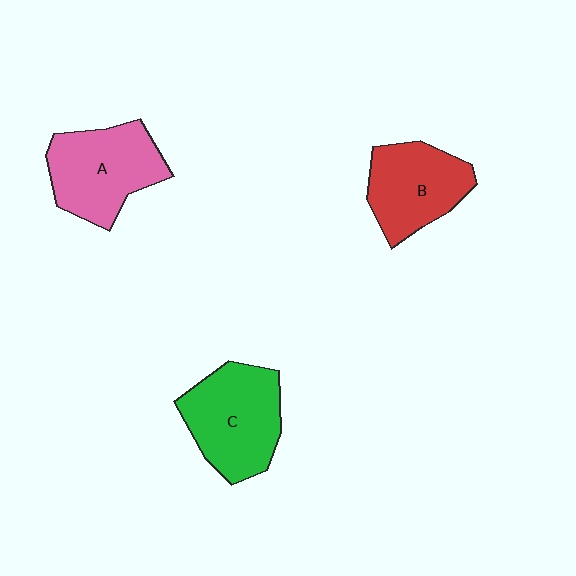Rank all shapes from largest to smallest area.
From largest to smallest: C (green), A (pink), B (red).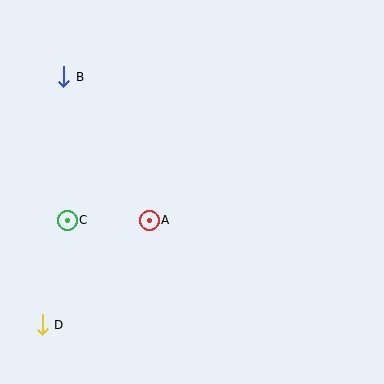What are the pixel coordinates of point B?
Point B is at (64, 77).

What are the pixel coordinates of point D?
Point D is at (42, 325).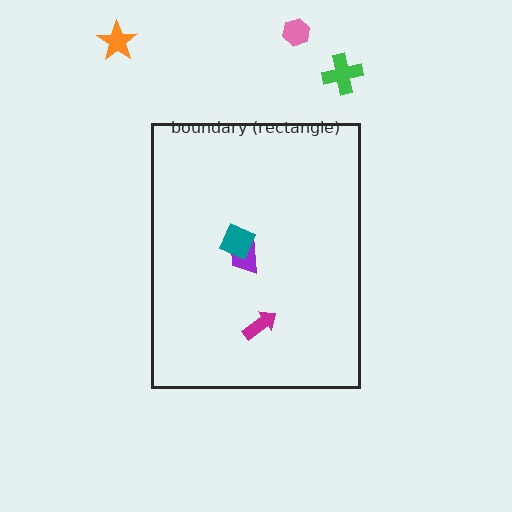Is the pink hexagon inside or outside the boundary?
Outside.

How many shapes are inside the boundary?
3 inside, 3 outside.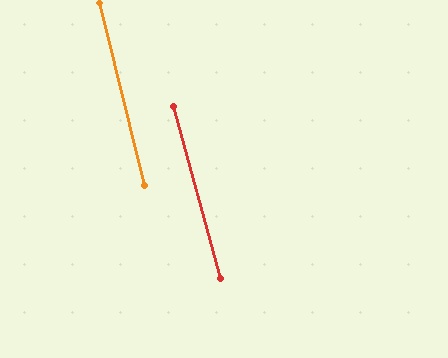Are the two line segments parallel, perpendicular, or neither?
Parallel — their directions differ by only 1.6°.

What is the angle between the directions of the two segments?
Approximately 2 degrees.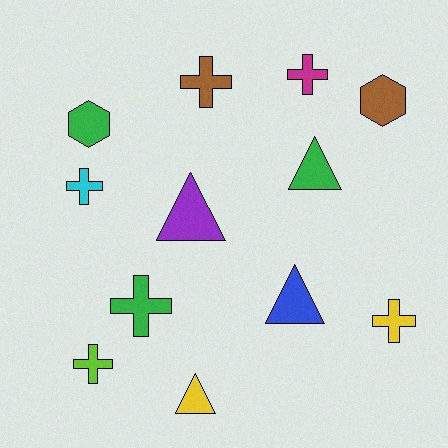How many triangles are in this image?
There are 4 triangles.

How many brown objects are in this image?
There are 2 brown objects.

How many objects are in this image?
There are 12 objects.